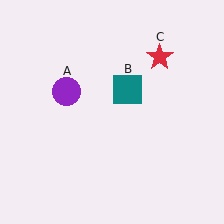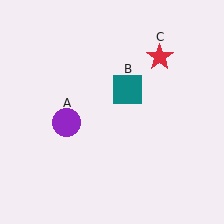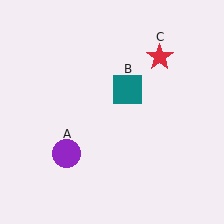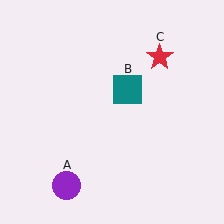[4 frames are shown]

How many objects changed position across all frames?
1 object changed position: purple circle (object A).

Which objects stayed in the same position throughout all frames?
Teal square (object B) and red star (object C) remained stationary.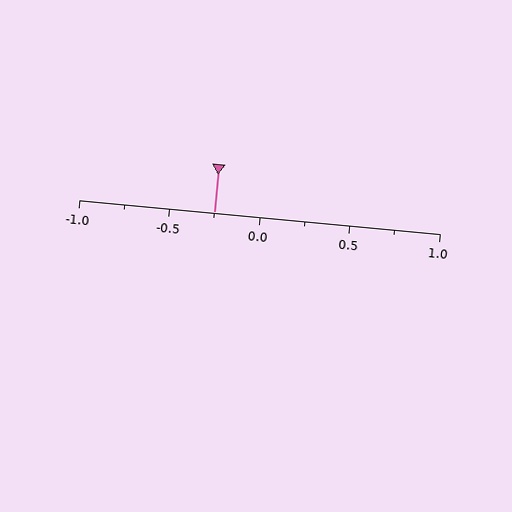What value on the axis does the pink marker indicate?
The marker indicates approximately -0.25.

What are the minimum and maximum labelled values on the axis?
The axis runs from -1.0 to 1.0.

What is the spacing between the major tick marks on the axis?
The major ticks are spaced 0.5 apart.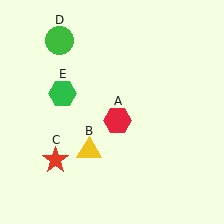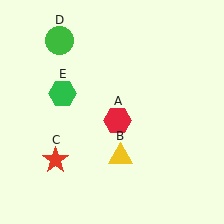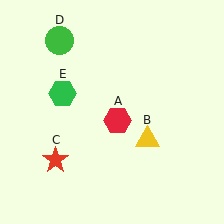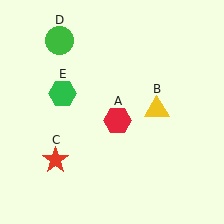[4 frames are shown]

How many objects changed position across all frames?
1 object changed position: yellow triangle (object B).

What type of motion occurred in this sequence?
The yellow triangle (object B) rotated counterclockwise around the center of the scene.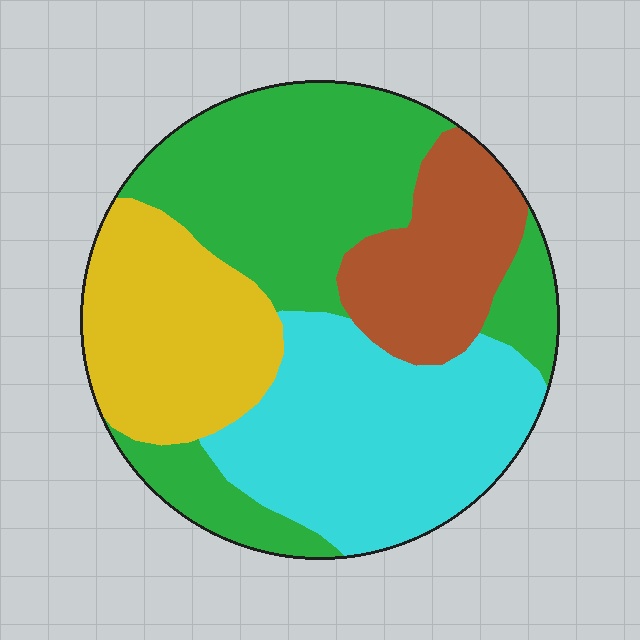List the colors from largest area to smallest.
From largest to smallest: green, cyan, yellow, brown.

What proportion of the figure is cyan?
Cyan takes up about one quarter (1/4) of the figure.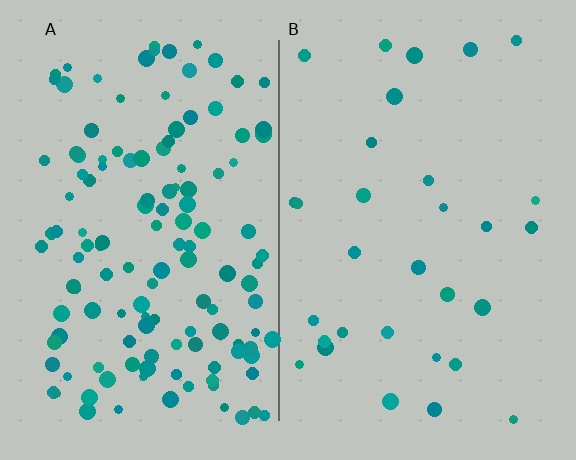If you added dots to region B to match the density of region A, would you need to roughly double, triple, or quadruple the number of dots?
Approximately quadruple.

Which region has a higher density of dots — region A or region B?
A (the left).